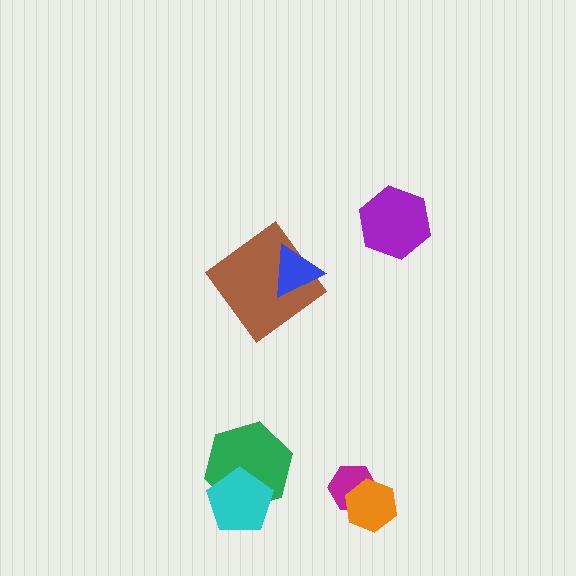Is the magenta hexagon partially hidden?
Yes, it is partially covered by another shape.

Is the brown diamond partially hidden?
Yes, it is partially covered by another shape.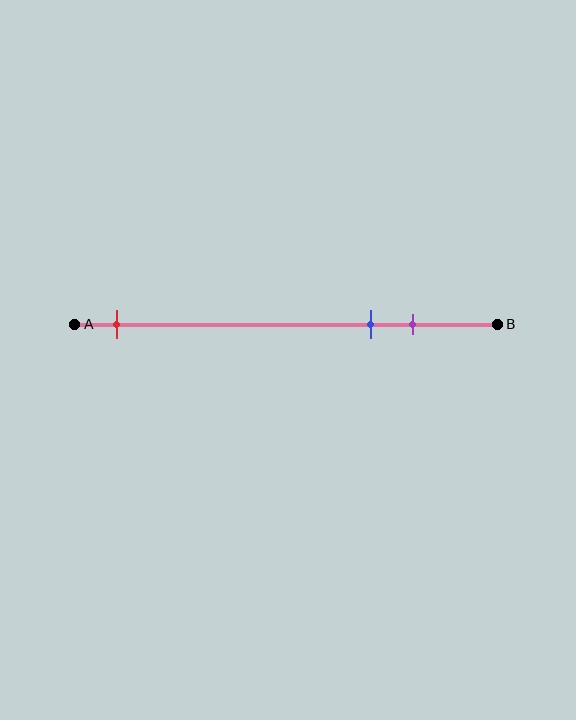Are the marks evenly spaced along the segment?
No, the marks are not evenly spaced.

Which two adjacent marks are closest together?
The blue and purple marks are the closest adjacent pair.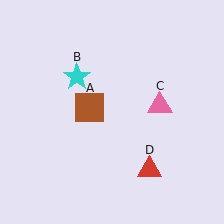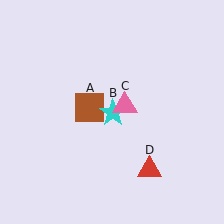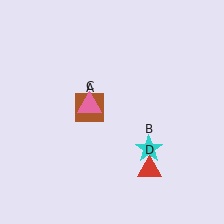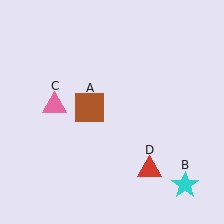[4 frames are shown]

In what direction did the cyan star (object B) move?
The cyan star (object B) moved down and to the right.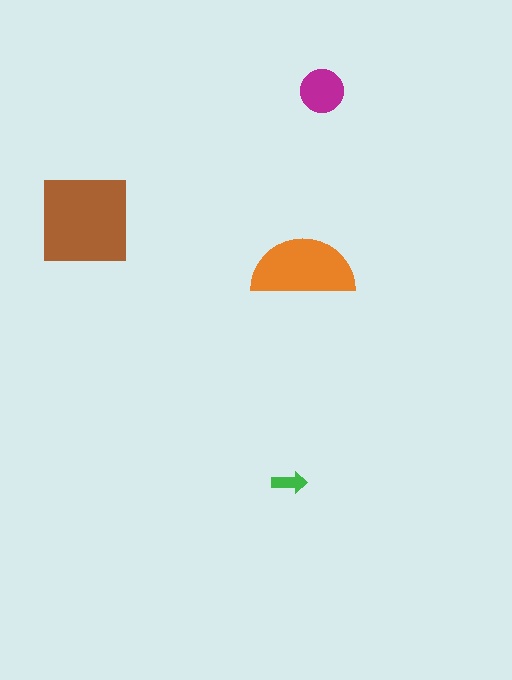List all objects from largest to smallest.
The brown square, the orange semicircle, the magenta circle, the green arrow.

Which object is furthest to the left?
The brown square is leftmost.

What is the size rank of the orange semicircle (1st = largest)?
2nd.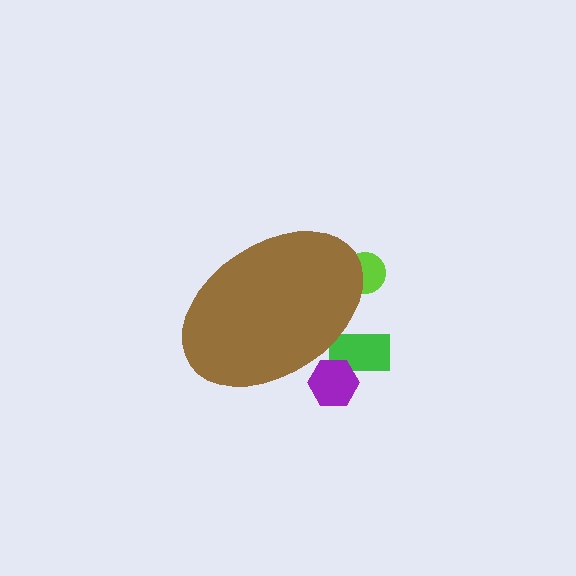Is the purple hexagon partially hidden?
Yes, the purple hexagon is partially hidden behind the brown ellipse.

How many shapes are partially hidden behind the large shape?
3 shapes are partially hidden.